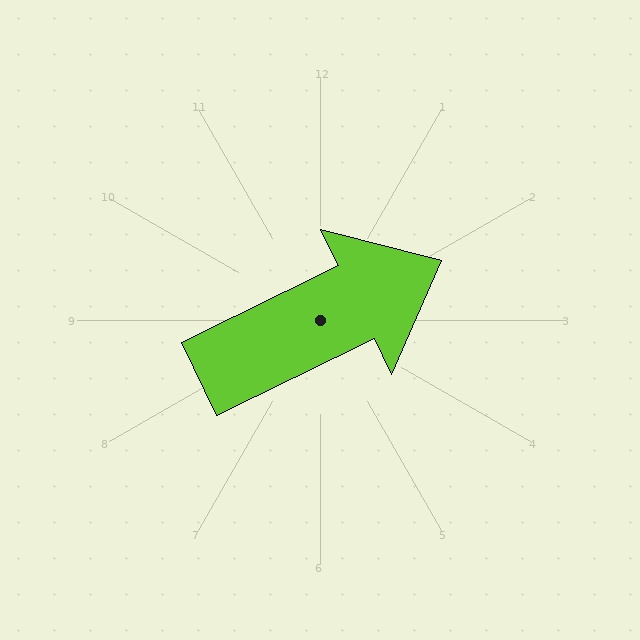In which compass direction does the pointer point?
Northeast.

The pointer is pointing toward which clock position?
Roughly 2 o'clock.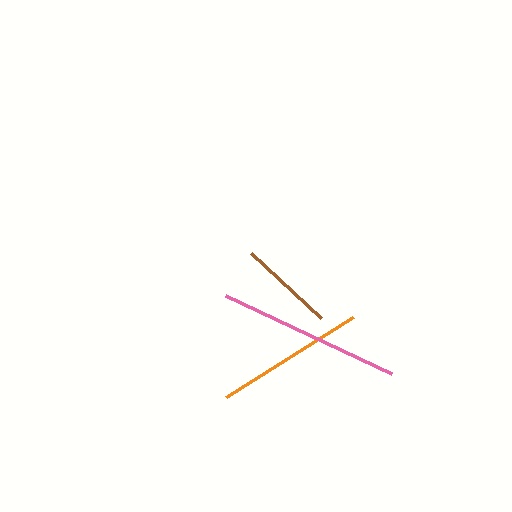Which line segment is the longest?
The pink line is the longest at approximately 183 pixels.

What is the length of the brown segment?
The brown segment is approximately 96 pixels long.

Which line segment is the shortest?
The brown line is the shortest at approximately 96 pixels.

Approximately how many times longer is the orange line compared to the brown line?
The orange line is approximately 1.6 times the length of the brown line.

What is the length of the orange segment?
The orange segment is approximately 150 pixels long.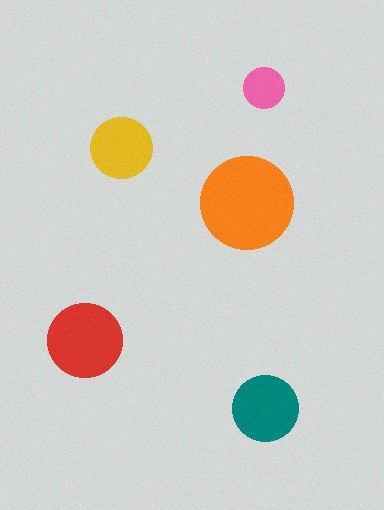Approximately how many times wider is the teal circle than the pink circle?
About 1.5 times wider.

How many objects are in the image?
There are 5 objects in the image.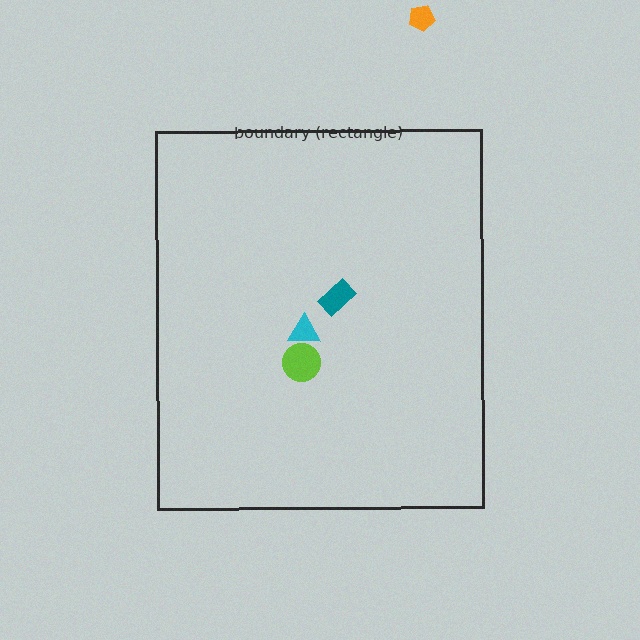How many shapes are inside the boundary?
3 inside, 1 outside.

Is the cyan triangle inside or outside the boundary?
Inside.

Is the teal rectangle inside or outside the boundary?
Inside.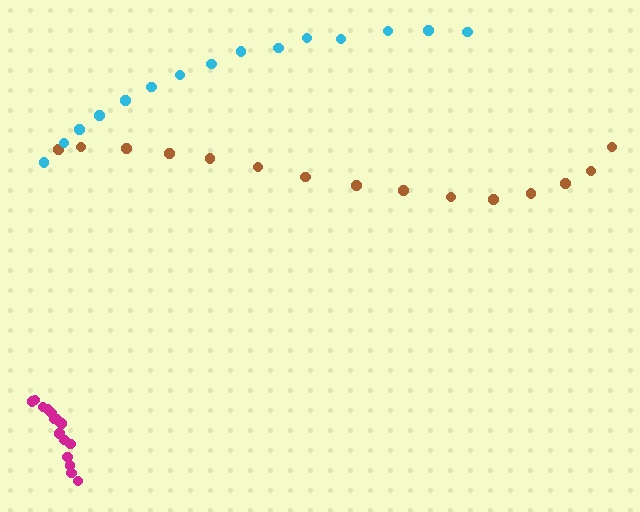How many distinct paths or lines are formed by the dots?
There are 3 distinct paths.